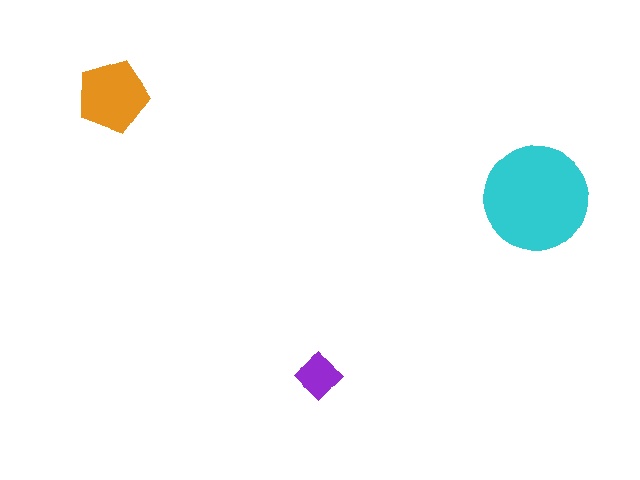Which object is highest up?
The orange pentagon is topmost.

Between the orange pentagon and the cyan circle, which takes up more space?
The cyan circle.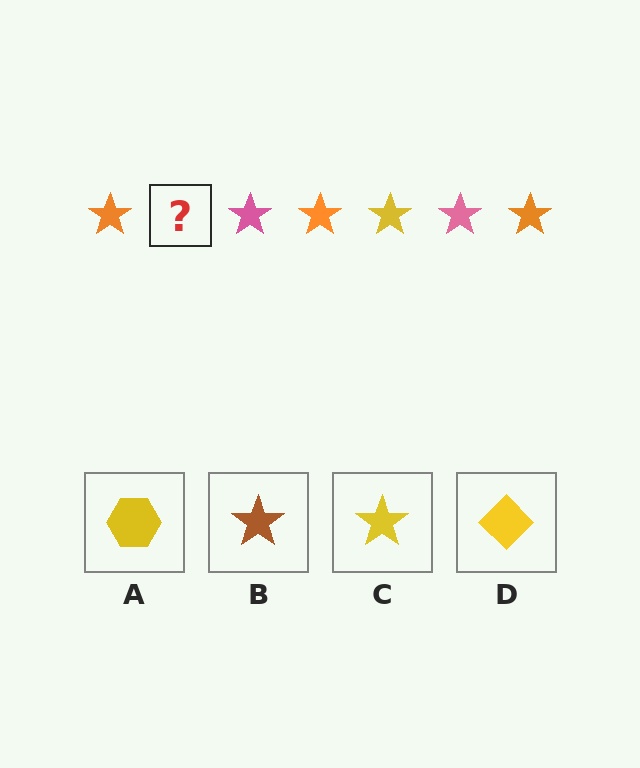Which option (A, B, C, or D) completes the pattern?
C.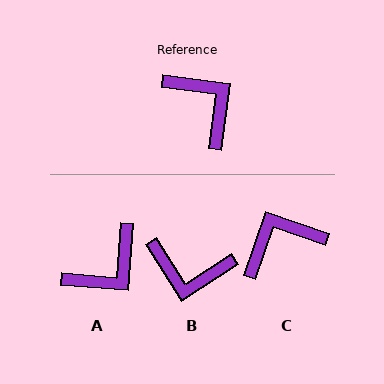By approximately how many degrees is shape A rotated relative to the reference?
Approximately 87 degrees clockwise.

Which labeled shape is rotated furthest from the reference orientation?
B, about 140 degrees away.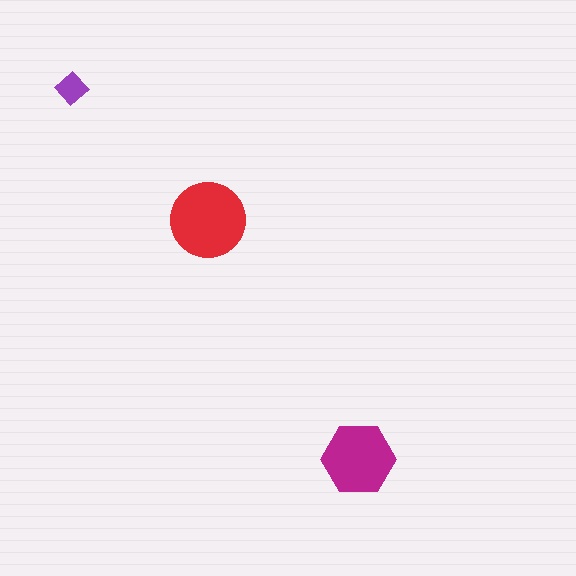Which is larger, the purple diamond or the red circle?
The red circle.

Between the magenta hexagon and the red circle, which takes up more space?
The red circle.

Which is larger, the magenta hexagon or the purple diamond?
The magenta hexagon.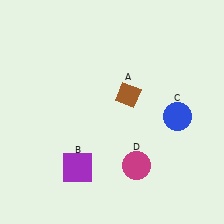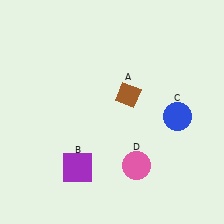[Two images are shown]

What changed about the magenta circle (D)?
In Image 1, D is magenta. In Image 2, it changed to pink.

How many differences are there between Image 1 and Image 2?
There is 1 difference between the two images.